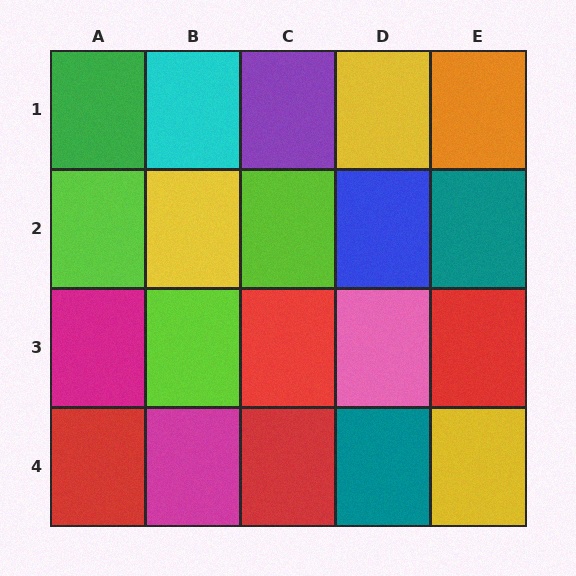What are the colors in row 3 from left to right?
Magenta, lime, red, pink, red.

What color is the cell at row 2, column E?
Teal.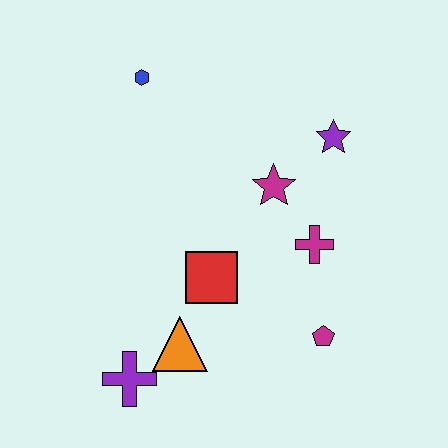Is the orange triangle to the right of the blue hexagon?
Yes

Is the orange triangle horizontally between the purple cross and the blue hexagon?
No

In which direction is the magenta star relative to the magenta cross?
The magenta star is above the magenta cross.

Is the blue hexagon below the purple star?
No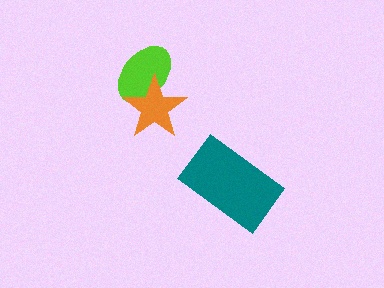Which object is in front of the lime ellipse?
The orange star is in front of the lime ellipse.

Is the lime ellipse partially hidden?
Yes, it is partially covered by another shape.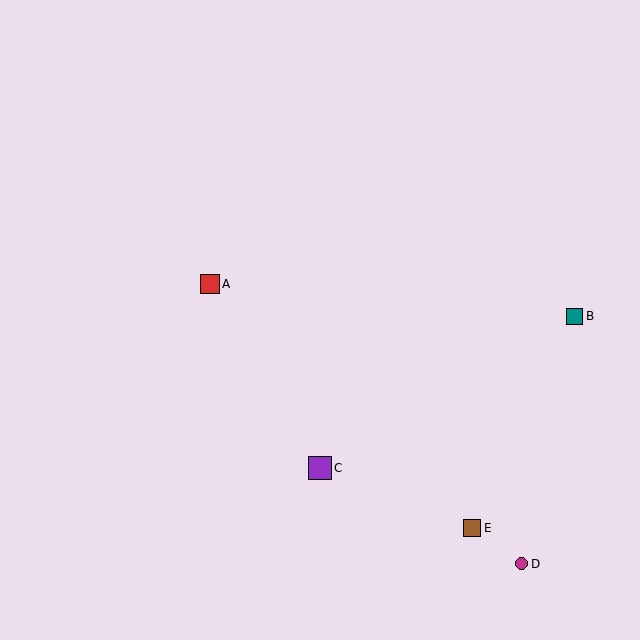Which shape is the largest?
The purple square (labeled C) is the largest.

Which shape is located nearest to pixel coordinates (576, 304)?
The teal square (labeled B) at (574, 316) is nearest to that location.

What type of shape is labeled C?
Shape C is a purple square.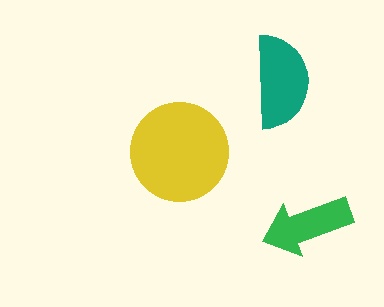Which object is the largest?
The yellow circle.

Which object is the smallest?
The green arrow.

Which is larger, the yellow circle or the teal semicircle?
The yellow circle.